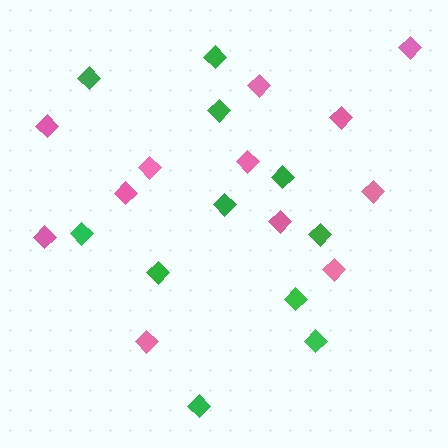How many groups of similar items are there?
There are 2 groups: one group of green diamonds (11) and one group of pink diamonds (12).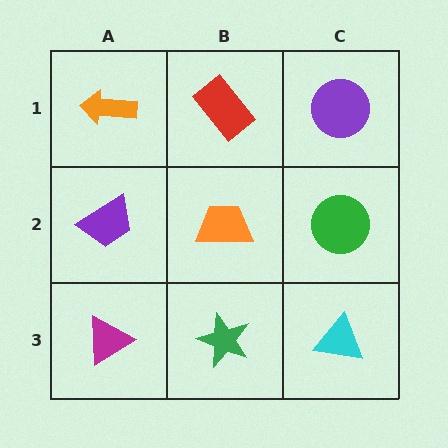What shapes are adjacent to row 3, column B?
An orange trapezoid (row 2, column B), a magenta triangle (row 3, column A), a cyan triangle (row 3, column C).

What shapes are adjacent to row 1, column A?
A purple trapezoid (row 2, column A), a red rectangle (row 1, column B).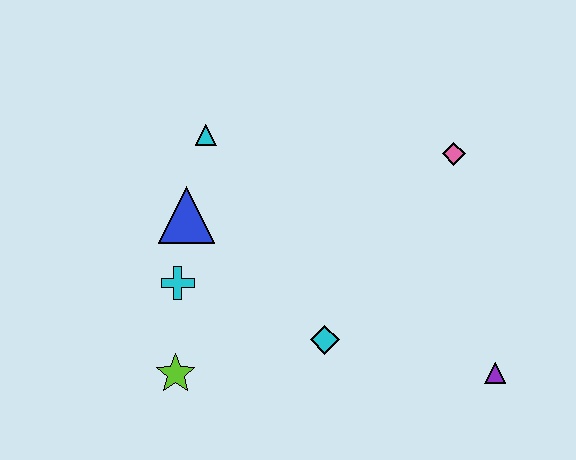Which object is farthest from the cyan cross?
The purple triangle is farthest from the cyan cross.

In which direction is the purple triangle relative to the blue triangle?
The purple triangle is to the right of the blue triangle.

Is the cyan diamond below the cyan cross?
Yes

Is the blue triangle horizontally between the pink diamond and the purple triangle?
No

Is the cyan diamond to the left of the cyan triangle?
No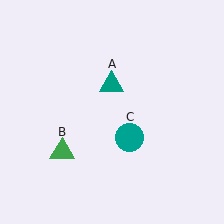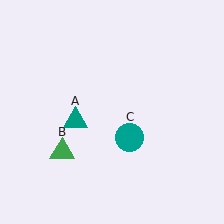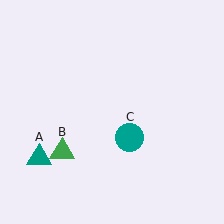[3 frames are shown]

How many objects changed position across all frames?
1 object changed position: teal triangle (object A).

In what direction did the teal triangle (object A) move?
The teal triangle (object A) moved down and to the left.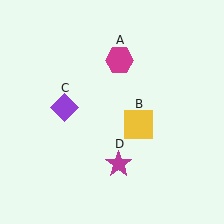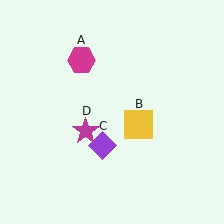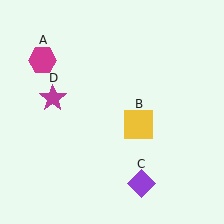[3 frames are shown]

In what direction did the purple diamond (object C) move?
The purple diamond (object C) moved down and to the right.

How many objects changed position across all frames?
3 objects changed position: magenta hexagon (object A), purple diamond (object C), magenta star (object D).